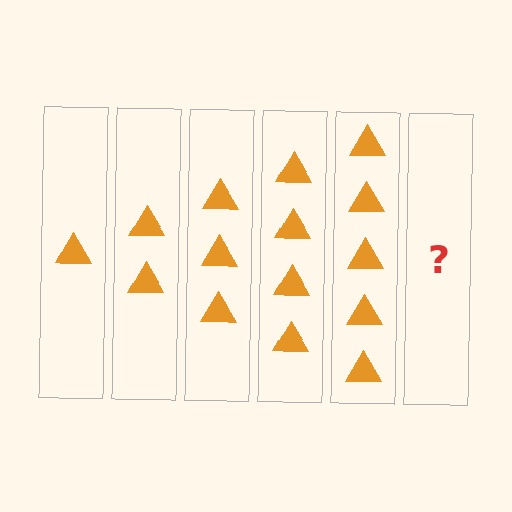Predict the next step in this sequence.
The next step is 6 triangles.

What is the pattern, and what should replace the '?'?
The pattern is that each step adds one more triangle. The '?' should be 6 triangles.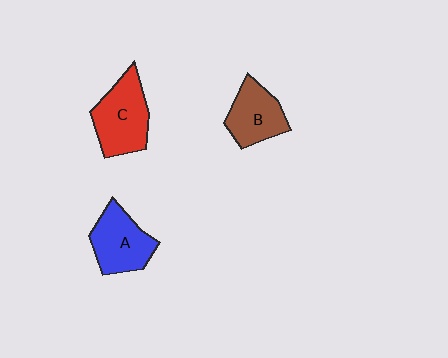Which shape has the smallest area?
Shape B (brown).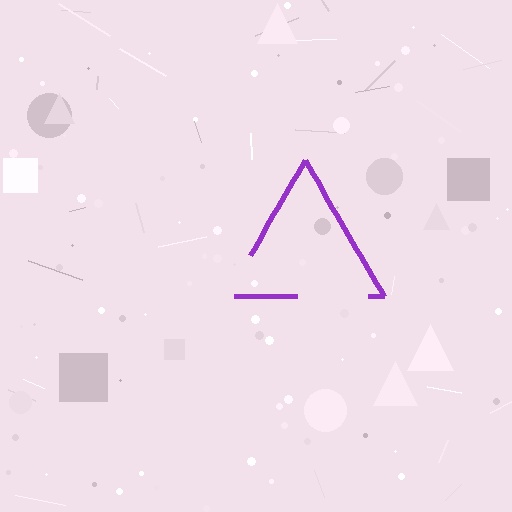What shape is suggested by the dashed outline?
The dashed outline suggests a triangle.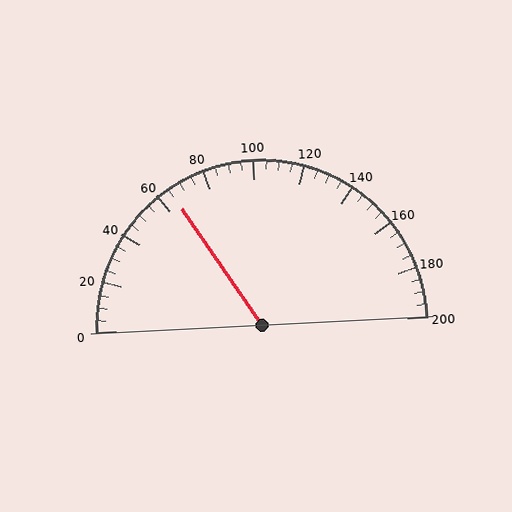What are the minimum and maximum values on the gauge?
The gauge ranges from 0 to 200.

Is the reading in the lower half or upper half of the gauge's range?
The reading is in the lower half of the range (0 to 200).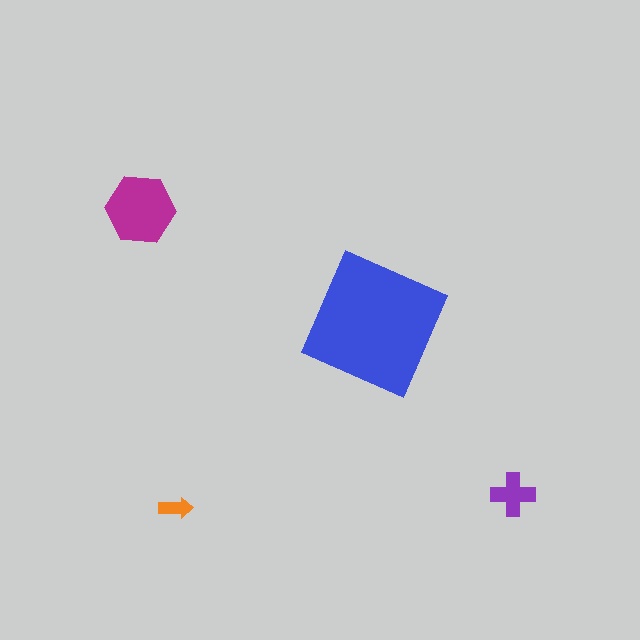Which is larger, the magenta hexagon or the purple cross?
The magenta hexagon.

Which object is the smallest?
The orange arrow.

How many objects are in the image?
There are 4 objects in the image.